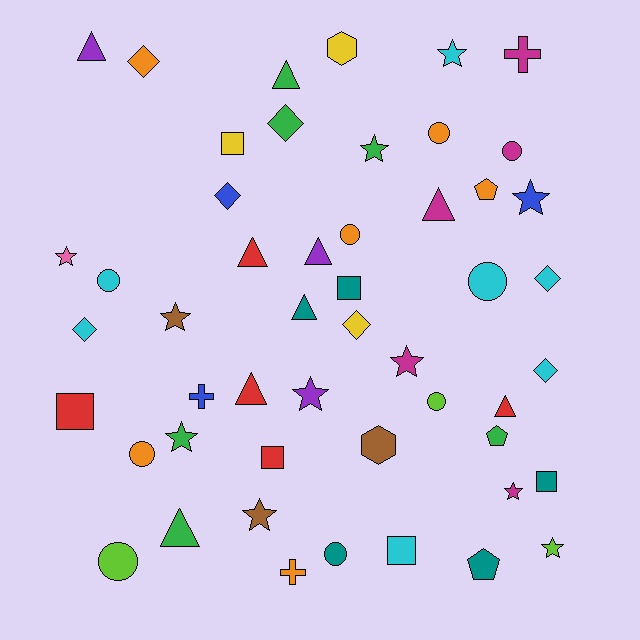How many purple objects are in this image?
There are 3 purple objects.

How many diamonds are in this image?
There are 7 diamonds.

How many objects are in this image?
There are 50 objects.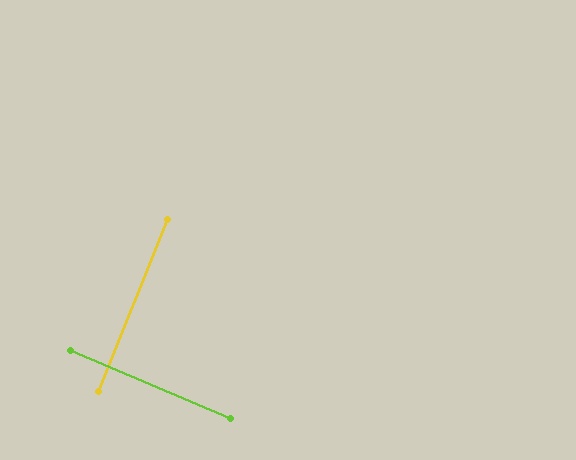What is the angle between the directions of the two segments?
Approximately 89 degrees.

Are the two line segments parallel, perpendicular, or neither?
Perpendicular — they meet at approximately 89°.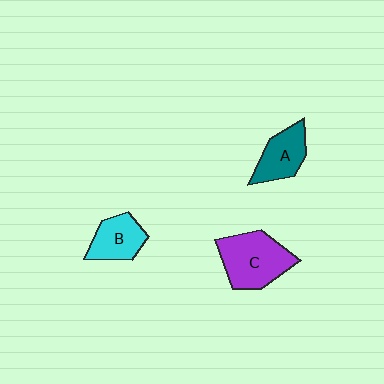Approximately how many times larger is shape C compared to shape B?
Approximately 1.6 times.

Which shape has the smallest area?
Shape B (cyan).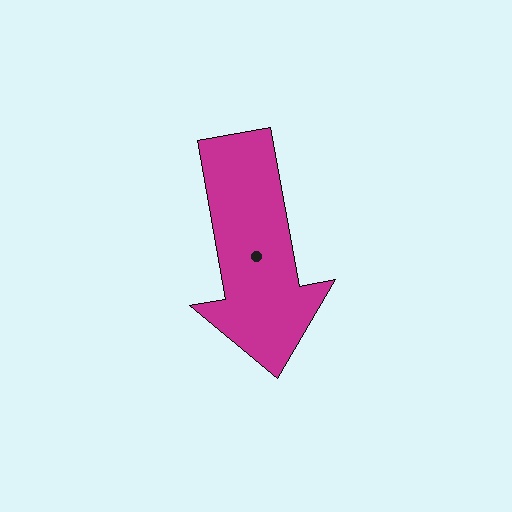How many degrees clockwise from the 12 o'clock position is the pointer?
Approximately 170 degrees.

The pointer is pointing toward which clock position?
Roughly 6 o'clock.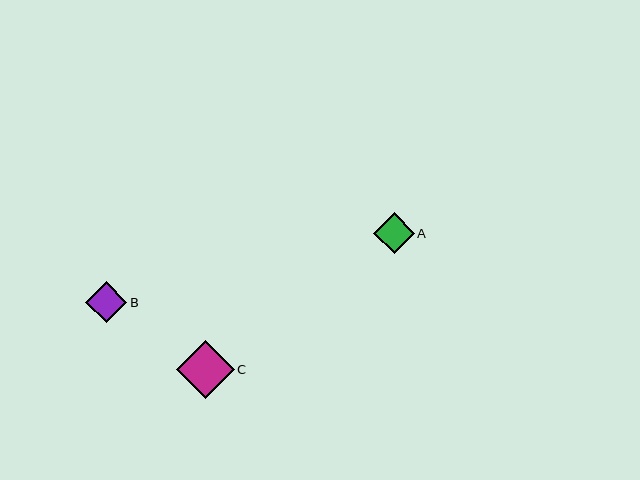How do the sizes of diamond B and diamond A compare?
Diamond B and diamond A are approximately the same size.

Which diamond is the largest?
Diamond C is the largest with a size of approximately 58 pixels.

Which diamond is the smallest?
Diamond A is the smallest with a size of approximately 41 pixels.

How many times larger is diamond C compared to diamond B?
Diamond C is approximately 1.4 times the size of diamond B.